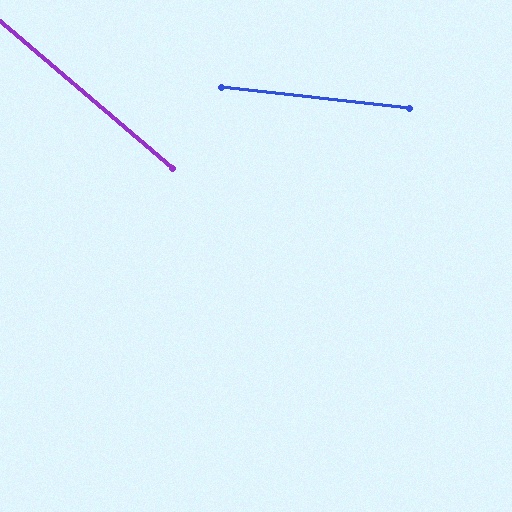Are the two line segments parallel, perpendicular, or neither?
Neither parallel nor perpendicular — they differ by about 34°.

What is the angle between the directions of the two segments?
Approximately 34 degrees.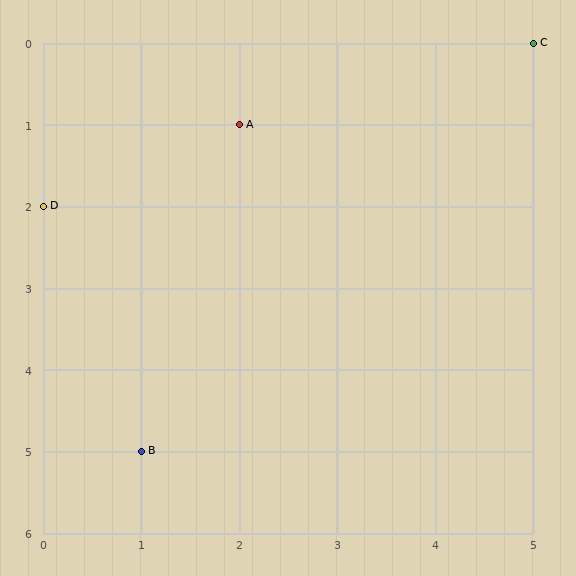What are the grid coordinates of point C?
Point C is at grid coordinates (5, 0).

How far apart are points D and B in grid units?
Points D and B are 1 column and 3 rows apart (about 3.2 grid units diagonally).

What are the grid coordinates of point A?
Point A is at grid coordinates (2, 1).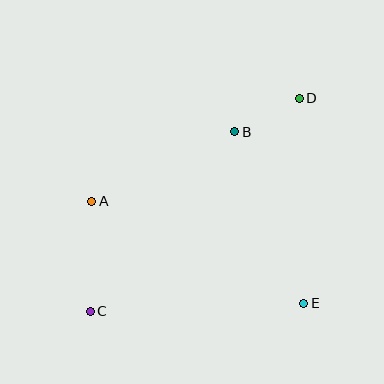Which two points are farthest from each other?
Points C and D are farthest from each other.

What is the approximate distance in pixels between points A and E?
The distance between A and E is approximately 235 pixels.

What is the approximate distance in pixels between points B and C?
The distance between B and C is approximately 230 pixels.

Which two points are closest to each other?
Points B and D are closest to each other.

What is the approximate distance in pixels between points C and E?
The distance between C and E is approximately 214 pixels.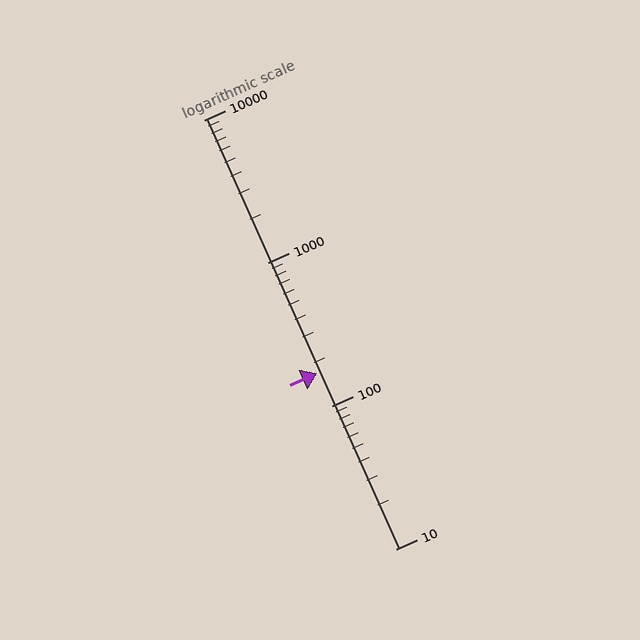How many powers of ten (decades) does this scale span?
The scale spans 3 decades, from 10 to 10000.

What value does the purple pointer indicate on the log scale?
The pointer indicates approximately 170.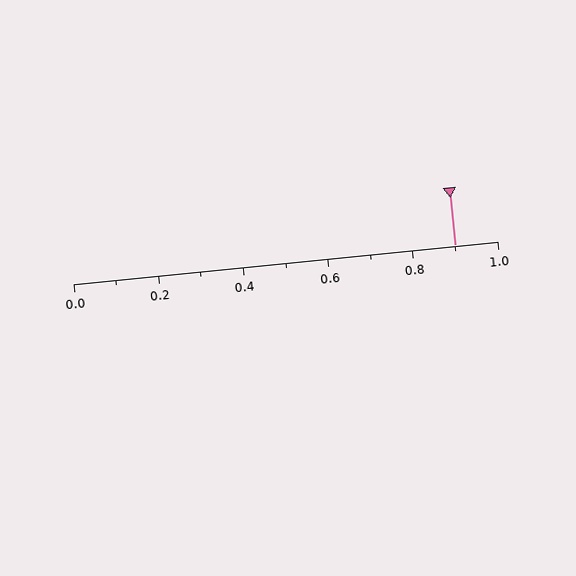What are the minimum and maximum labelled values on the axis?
The axis runs from 0.0 to 1.0.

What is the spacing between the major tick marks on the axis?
The major ticks are spaced 0.2 apart.